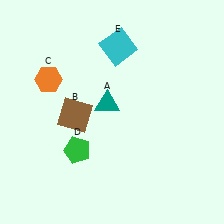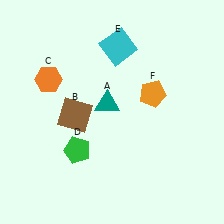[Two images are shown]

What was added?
An orange pentagon (F) was added in Image 2.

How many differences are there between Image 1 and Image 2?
There is 1 difference between the two images.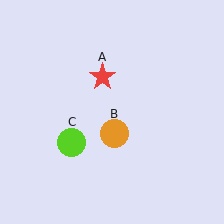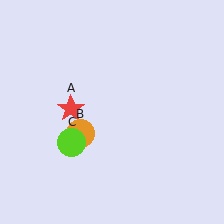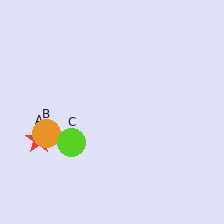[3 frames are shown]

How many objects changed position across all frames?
2 objects changed position: red star (object A), orange circle (object B).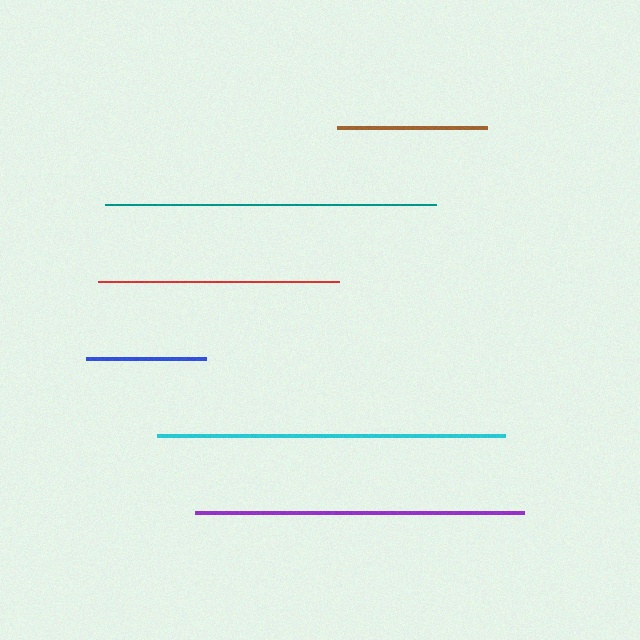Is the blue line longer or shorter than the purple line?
The purple line is longer than the blue line.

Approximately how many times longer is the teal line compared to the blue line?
The teal line is approximately 2.8 times the length of the blue line.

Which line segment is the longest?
The cyan line is the longest at approximately 348 pixels.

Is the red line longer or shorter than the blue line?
The red line is longer than the blue line.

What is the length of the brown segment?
The brown segment is approximately 150 pixels long.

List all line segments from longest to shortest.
From longest to shortest: cyan, teal, purple, red, brown, blue.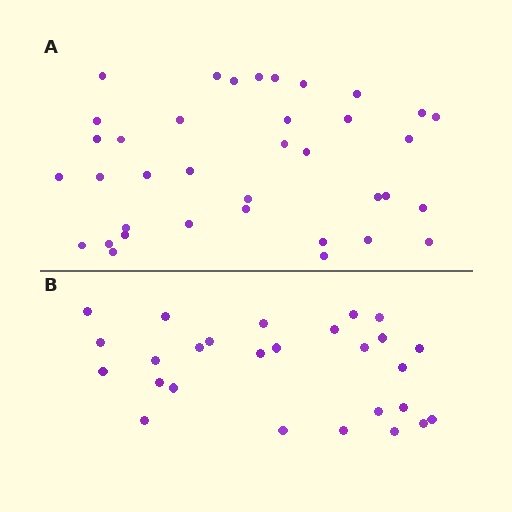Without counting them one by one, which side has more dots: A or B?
Region A (the top region) has more dots.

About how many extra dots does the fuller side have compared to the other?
Region A has roughly 10 or so more dots than region B.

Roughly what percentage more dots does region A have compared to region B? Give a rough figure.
About 35% more.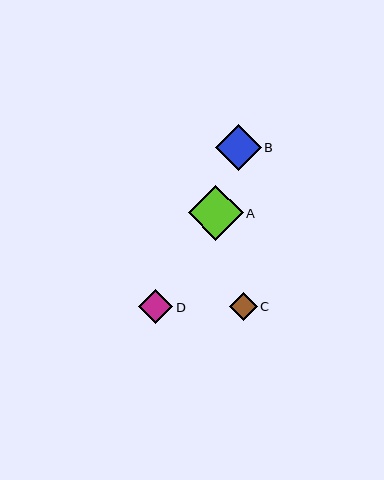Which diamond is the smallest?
Diamond C is the smallest with a size of approximately 28 pixels.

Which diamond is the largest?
Diamond A is the largest with a size of approximately 55 pixels.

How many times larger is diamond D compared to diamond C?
Diamond D is approximately 1.2 times the size of diamond C.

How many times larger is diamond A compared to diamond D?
Diamond A is approximately 1.6 times the size of diamond D.